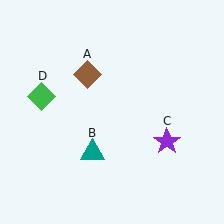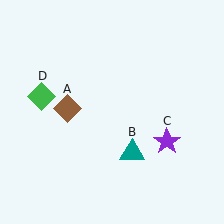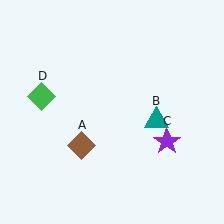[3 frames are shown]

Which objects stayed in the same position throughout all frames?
Purple star (object C) and green diamond (object D) remained stationary.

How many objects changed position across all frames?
2 objects changed position: brown diamond (object A), teal triangle (object B).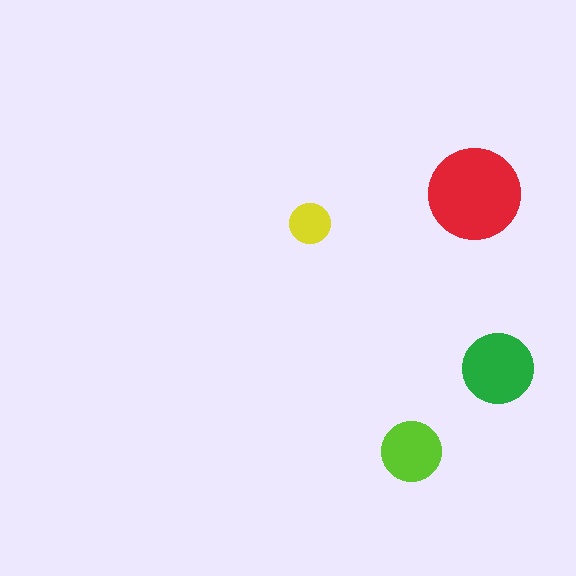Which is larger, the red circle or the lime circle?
The red one.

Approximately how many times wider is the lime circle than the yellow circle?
About 1.5 times wider.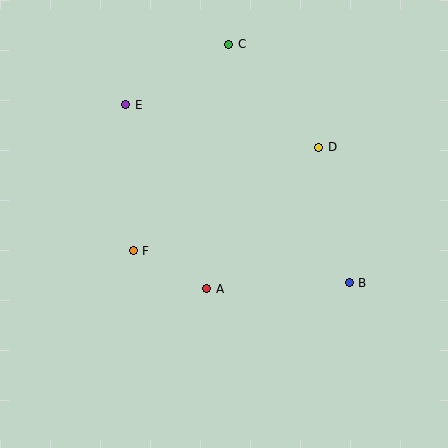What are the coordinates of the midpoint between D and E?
The midpoint between D and E is at (222, 126).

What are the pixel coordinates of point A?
Point A is at (207, 289).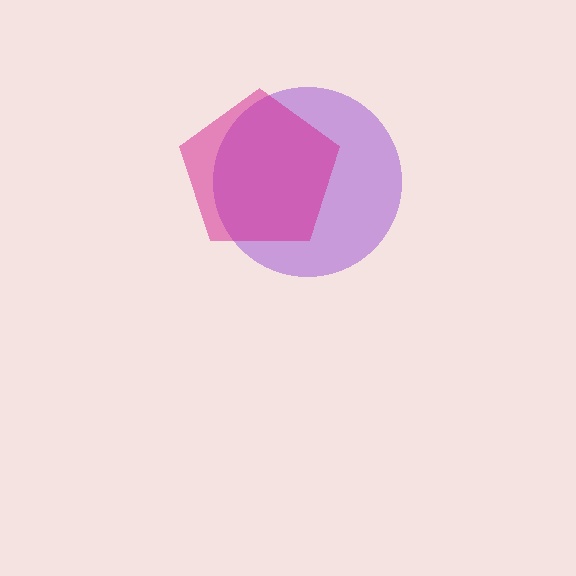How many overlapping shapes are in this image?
There are 2 overlapping shapes in the image.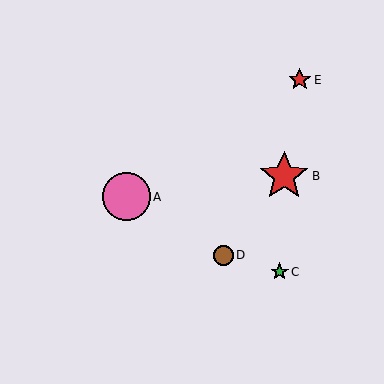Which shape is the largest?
The red star (labeled B) is the largest.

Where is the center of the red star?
The center of the red star is at (284, 176).